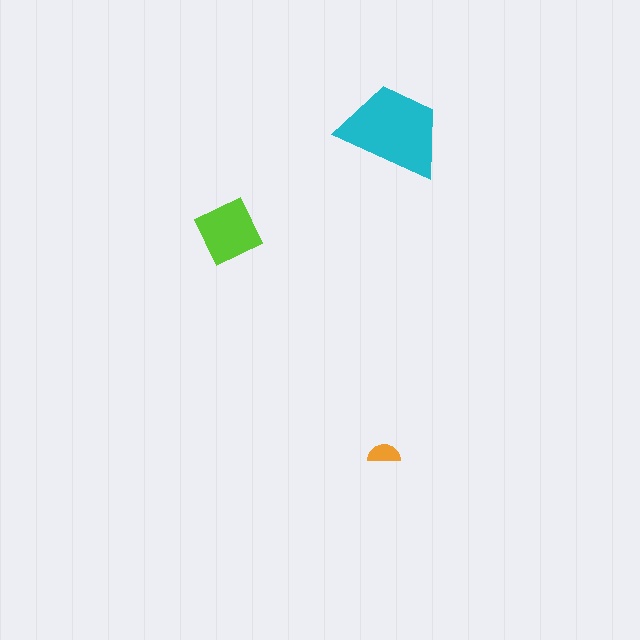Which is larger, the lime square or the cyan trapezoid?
The cyan trapezoid.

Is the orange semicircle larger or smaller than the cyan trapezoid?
Smaller.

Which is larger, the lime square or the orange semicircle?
The lime square.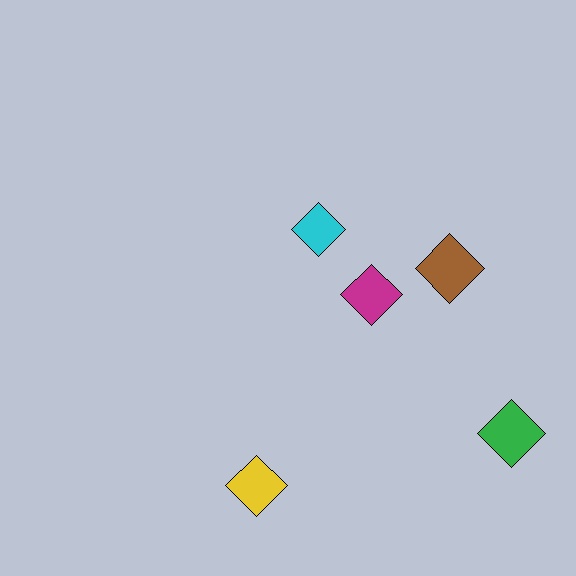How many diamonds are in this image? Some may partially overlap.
There are 5 diamonds.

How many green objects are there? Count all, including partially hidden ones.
There is 1 green object.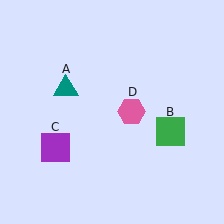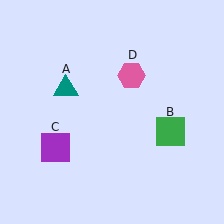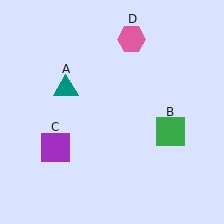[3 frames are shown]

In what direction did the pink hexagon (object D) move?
The pink hexagon (object D) moved up.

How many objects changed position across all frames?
1 object changed position: pink hexagon (object D).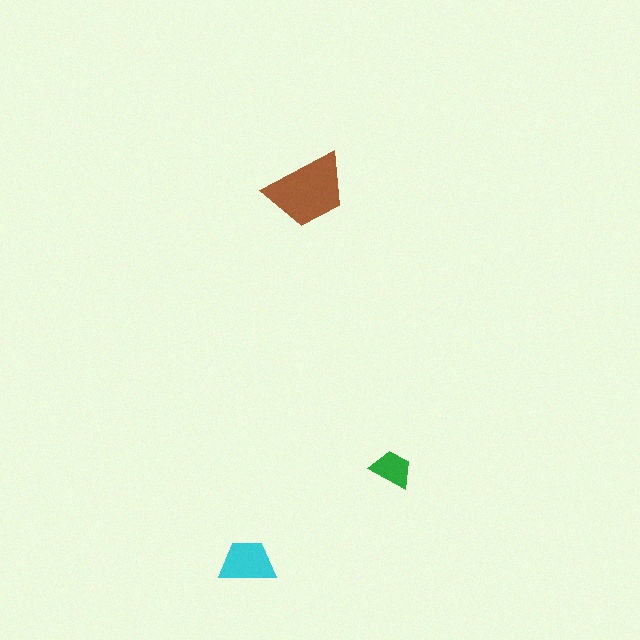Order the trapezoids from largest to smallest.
the brown one, the cyan one, the green one.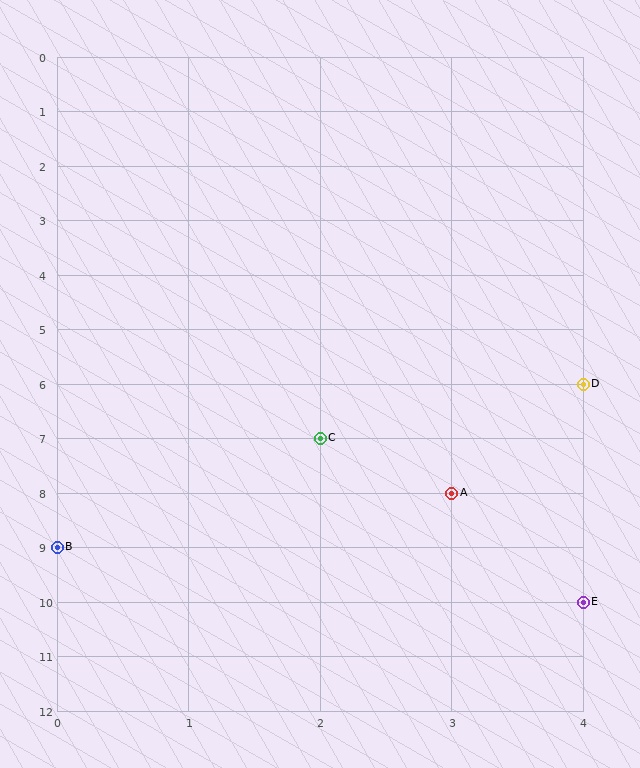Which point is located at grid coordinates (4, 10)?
Point E is at (4, 10).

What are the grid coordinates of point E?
Point E is at grid coordinates (4, 10).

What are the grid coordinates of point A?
Point A is at grid coordinates (3, 8).